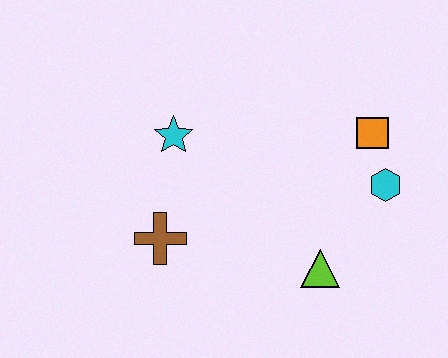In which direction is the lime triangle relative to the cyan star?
The lime triangle is to the right of the cyan star.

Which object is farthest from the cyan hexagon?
The brown cross is farthest from the cyan hexagon.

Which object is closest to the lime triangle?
The cyan hexagon is closest to the lime triangle.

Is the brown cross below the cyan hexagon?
Yes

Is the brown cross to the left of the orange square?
Yes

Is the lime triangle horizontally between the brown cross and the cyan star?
No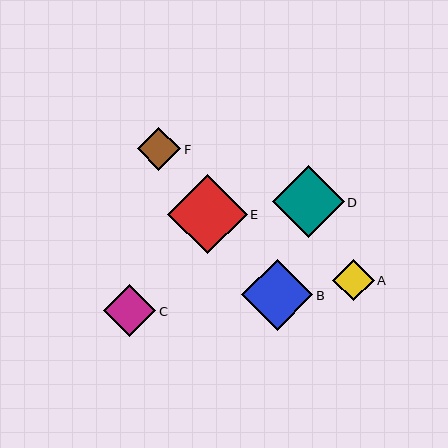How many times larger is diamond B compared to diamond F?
Diamond B is approximately 1.6 times the size of diamond F.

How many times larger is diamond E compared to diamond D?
Diamond E is approximately 1.1 times the size of diamond D.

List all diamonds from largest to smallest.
From largest to smallest: E, D, B, C, F, A.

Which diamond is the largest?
Diamond E is the largest with a size of approximately 80 pixels.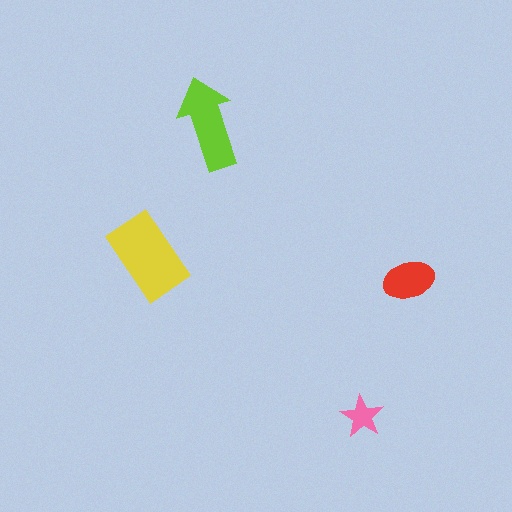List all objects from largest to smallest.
The yellow rectangle, the lime arrow, the red ellipse, the pink star.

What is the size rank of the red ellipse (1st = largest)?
3rd.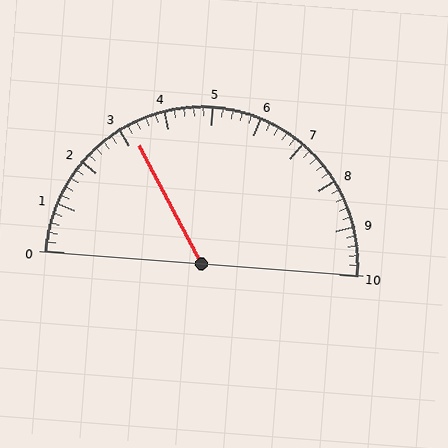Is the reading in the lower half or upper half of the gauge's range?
The reading is in the lower half of the range (0 to 10).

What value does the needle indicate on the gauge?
The needle indicates approximately 3.2.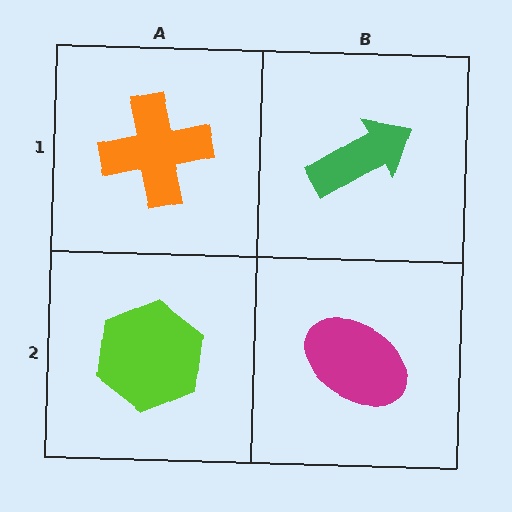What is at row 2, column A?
A lime hexagon.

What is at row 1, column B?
A green arrow.